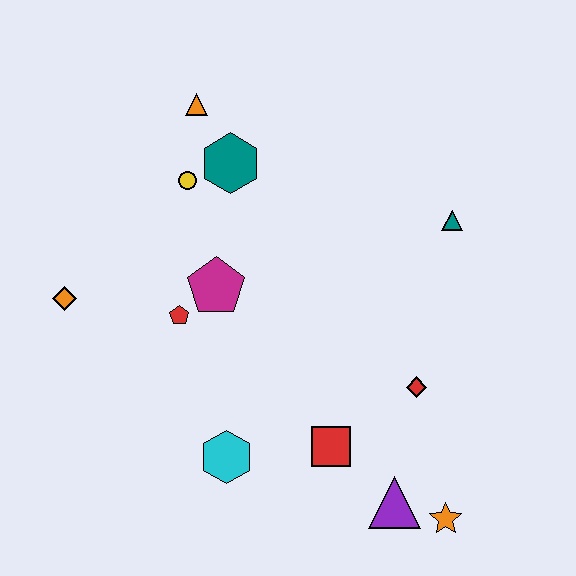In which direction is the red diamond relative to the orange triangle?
The red diamond is below the orange triangle.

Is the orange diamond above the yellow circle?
No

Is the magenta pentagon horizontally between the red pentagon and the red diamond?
Yes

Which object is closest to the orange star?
The purple triangle is closest to the orange star.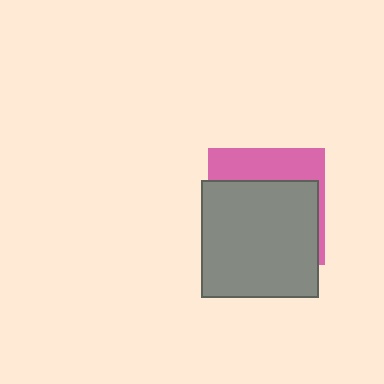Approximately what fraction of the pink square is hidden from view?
Roughly 69% of the pink square is hidden behind the gray square.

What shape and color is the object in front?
The object in front is a gray square.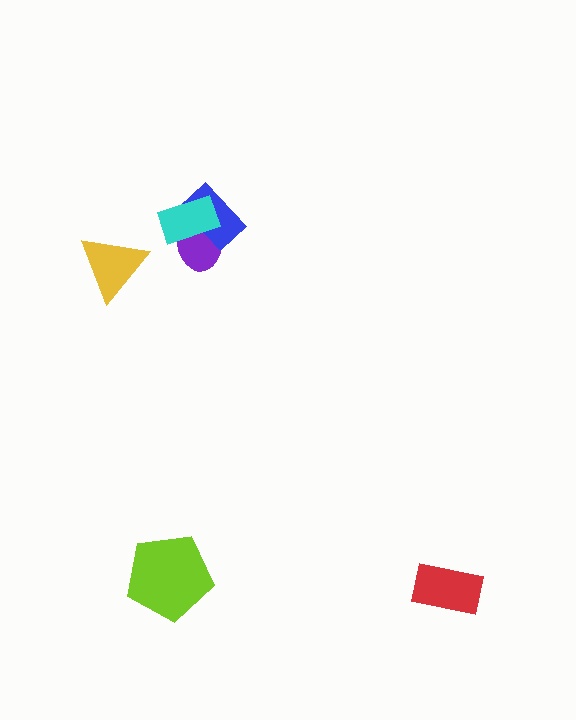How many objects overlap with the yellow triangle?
0 objects overlap with the yellow triangle.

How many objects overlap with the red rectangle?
0 objects overlap with the red rectangle.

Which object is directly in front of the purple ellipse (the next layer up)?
The blue rectangle is directly in front of the purple ellipse.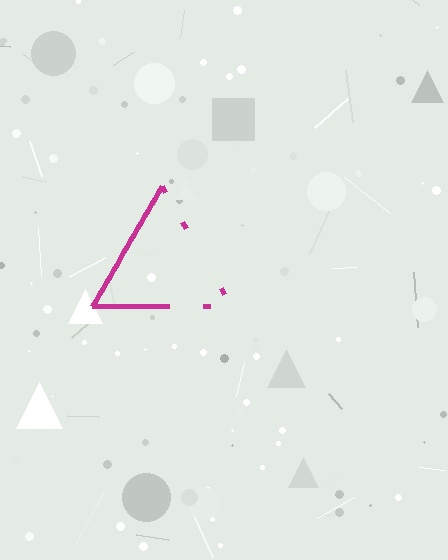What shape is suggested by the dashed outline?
The dashed outline suggests a triangle.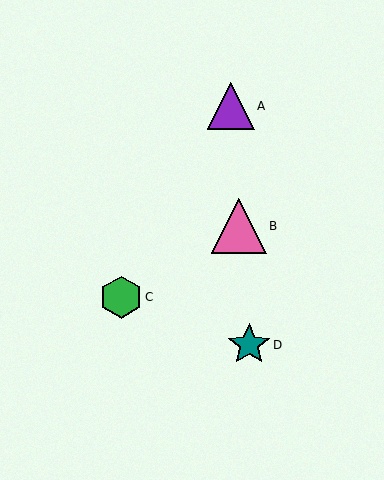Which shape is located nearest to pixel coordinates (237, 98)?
The purple triangle (labeled A) at (231, 106) is nearest to that location.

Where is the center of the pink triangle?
The center of the pink triangle is at (239, 226).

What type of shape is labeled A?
Shape A is a purple triangle.